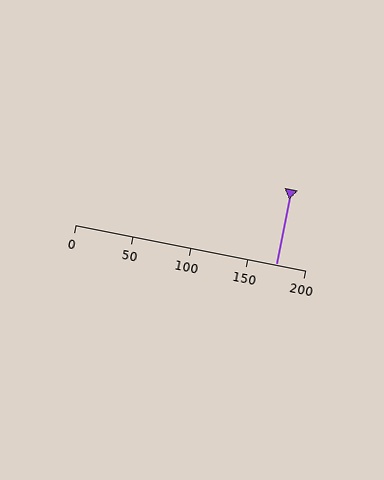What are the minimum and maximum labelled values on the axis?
The axis runs from 0 to 200.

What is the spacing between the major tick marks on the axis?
The major ticks are spaced 50 apart.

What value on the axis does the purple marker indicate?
The marker indicates approximately 175.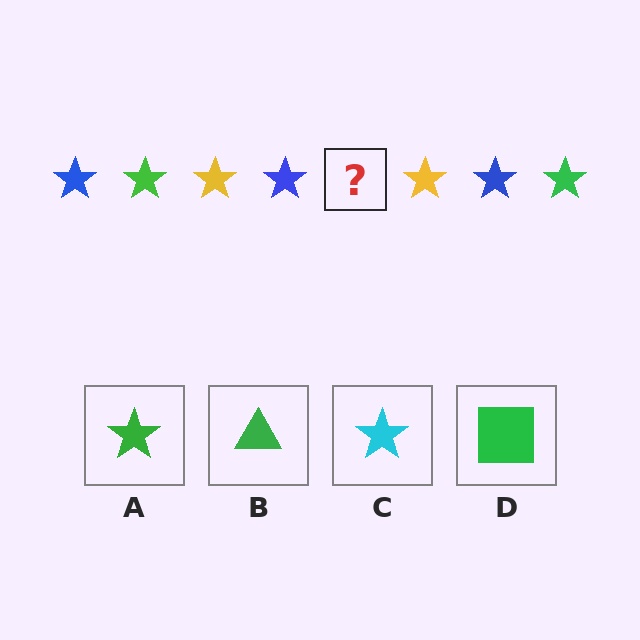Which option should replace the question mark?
Option A.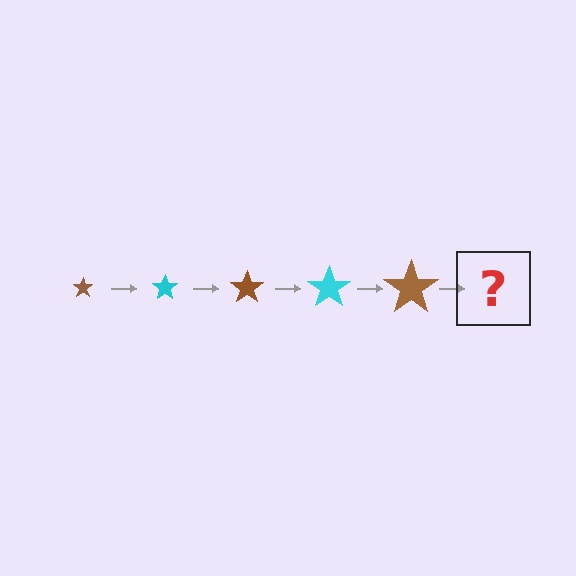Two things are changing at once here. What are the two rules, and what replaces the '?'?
The two rules are that the star grows larger each step and the color cycles through brown and cyan. The '?' should be a cyan star, larger than the previous one.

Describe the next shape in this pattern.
It should be a cyan star, larger than the previous one.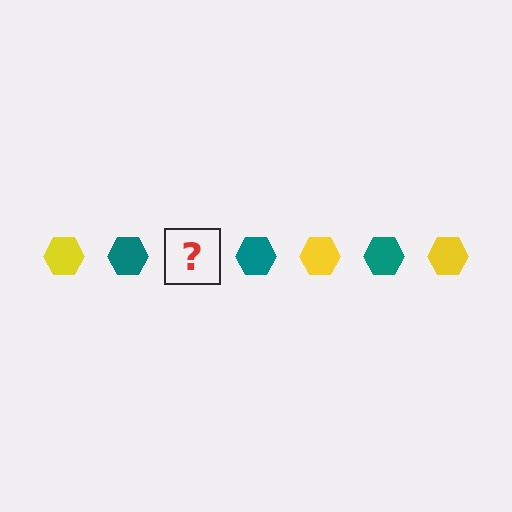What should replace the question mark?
The question mark should be replaced with a yellow hexagon.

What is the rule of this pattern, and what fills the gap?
The rule is that the pattern cycles through yellow, teal hexagons. The gap should be filled with a yellow hexagon.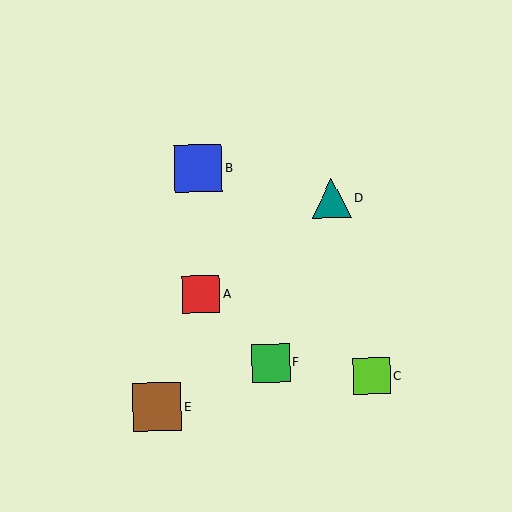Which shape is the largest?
The brown square (labeled E) is the largest.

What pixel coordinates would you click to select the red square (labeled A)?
Click at (201, 294) to select the red square A.